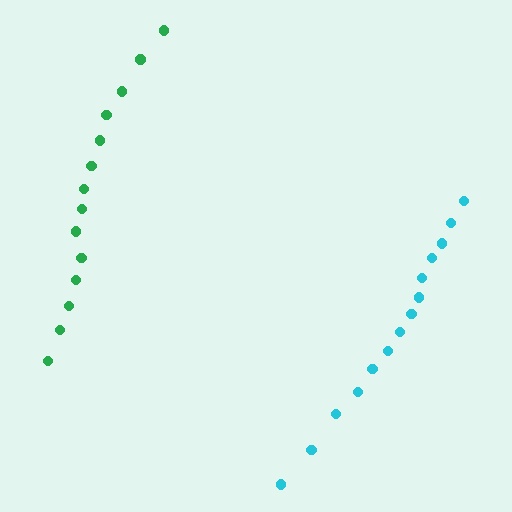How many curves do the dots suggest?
There are 2 distinct paths.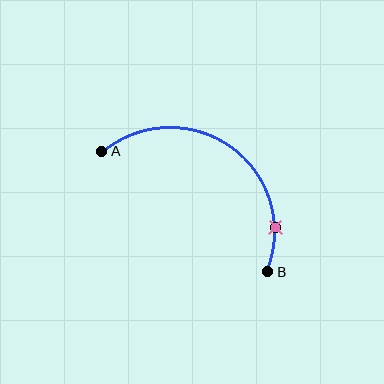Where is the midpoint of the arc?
The arc midpoint is the point on the curve farthest from the straight line joining A and B. It sits above and to the right of that line.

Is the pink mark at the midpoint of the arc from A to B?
No. The pink mark lies on the arc but is closer to endpoint B. The arc midpoint would be at the point on the curve equidistant along the arc from both A and B.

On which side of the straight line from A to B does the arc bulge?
The arc bulges above and to the right of the straight line connecting A and B.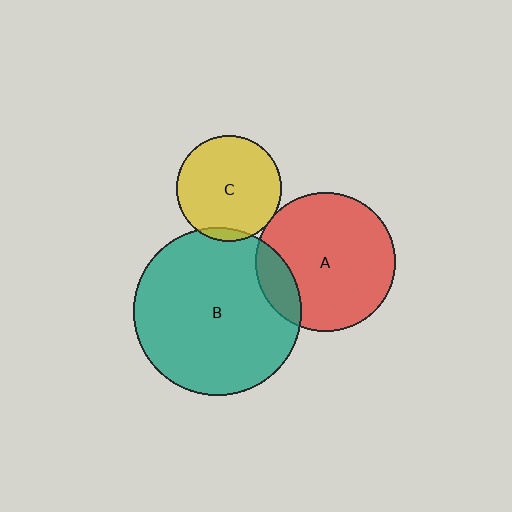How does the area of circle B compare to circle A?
Approximately 1.4 times.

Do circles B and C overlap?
Yes.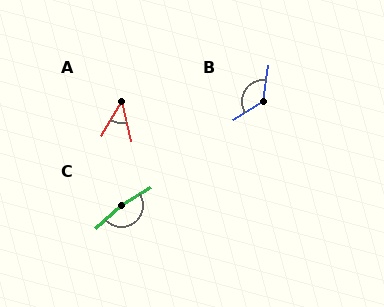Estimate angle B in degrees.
Approximately 130 degrees.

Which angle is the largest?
C, at approximately 169 degrees.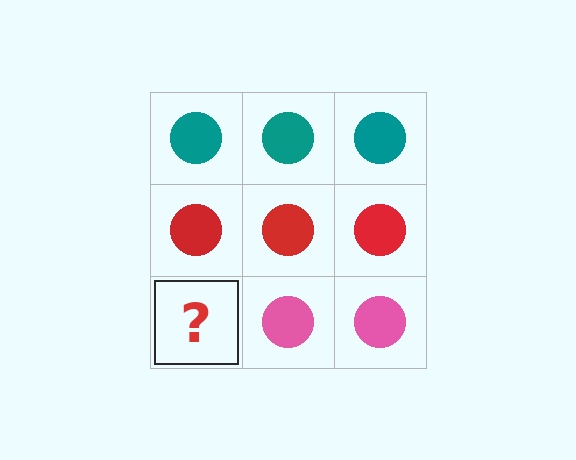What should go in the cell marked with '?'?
The missing cell should contain a pink circle.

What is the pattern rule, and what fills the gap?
The rule is that each row has a consistent color. The gap should be filled with a pink circle.